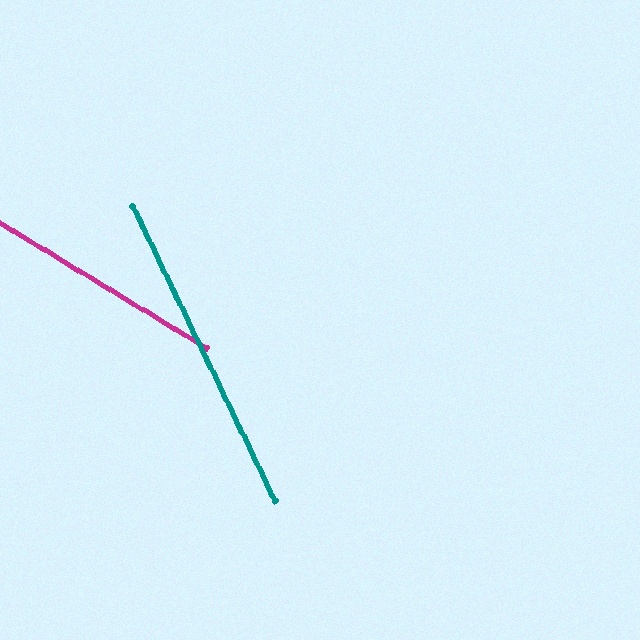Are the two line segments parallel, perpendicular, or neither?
Neither parallel nor perpendicular — they differ by about 33°.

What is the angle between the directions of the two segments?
Approximately 33 degrees.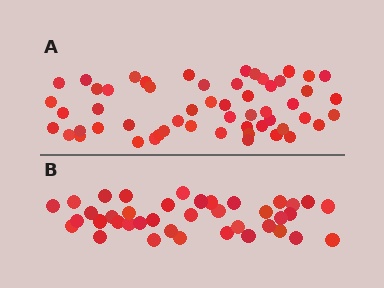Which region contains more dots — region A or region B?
Region A (the top region) has more dots.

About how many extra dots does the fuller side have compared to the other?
Region A has approximately 15 more dots than region B.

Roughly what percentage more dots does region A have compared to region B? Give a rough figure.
About 40% more.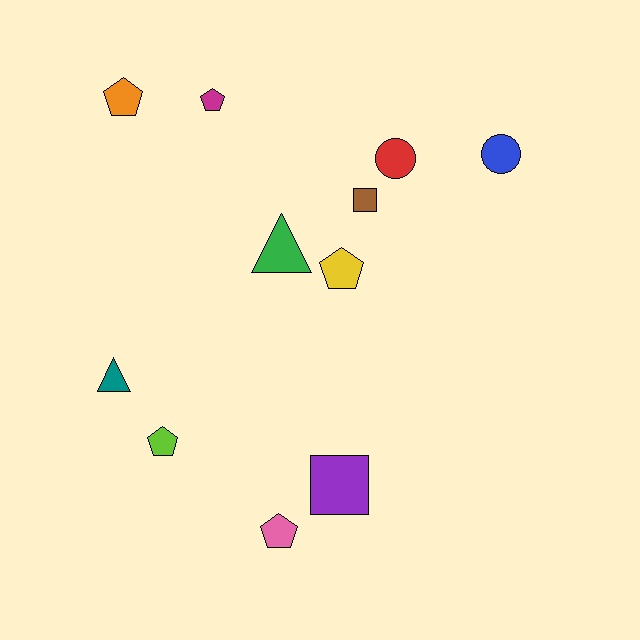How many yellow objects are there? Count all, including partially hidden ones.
There is 1 yellow object.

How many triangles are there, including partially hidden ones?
There are 2 triangles.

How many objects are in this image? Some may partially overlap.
There are 11 objects.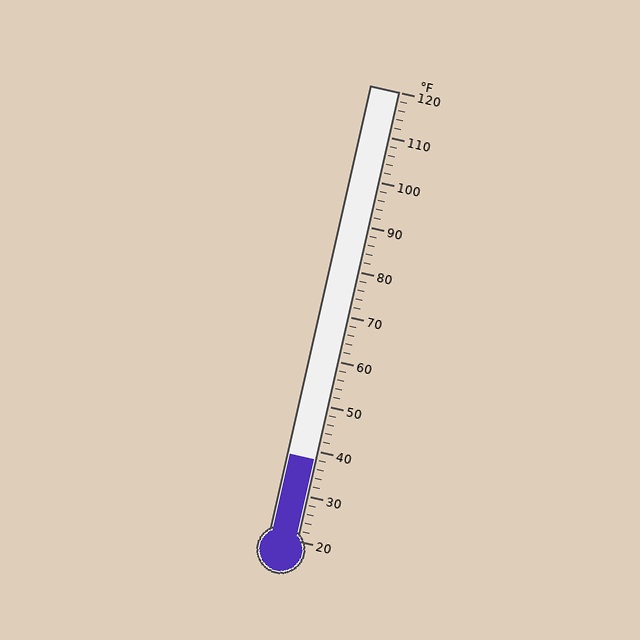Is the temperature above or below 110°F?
The temperature is below 110°F.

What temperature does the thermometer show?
The thermometer shows approximately 38°F.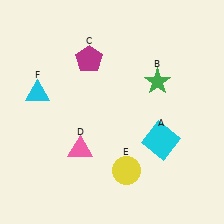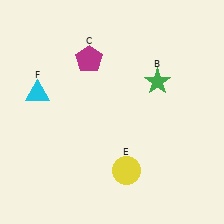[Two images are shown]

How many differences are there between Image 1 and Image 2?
There are 2 differences between the two images.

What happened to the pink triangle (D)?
The pink triangle (D) was removed in Image 2. It was in the bottom-left area of Image 1.